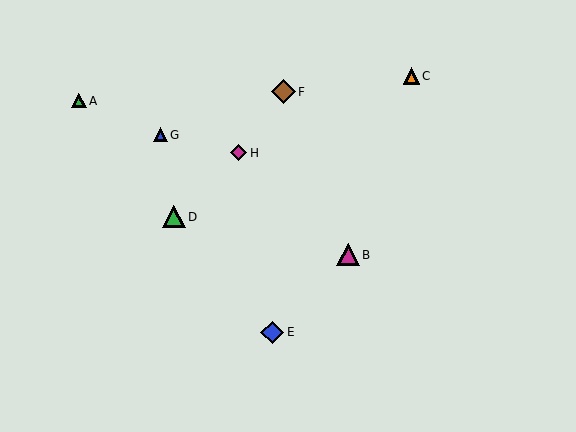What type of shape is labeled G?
Shape G is a blue triangle.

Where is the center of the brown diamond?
The center of the brown diamond is at (284, 92).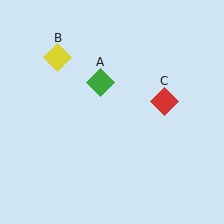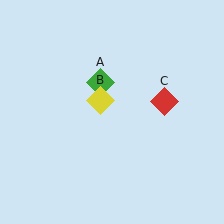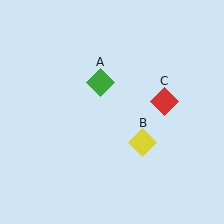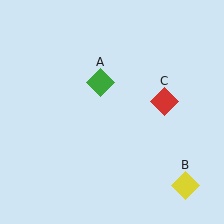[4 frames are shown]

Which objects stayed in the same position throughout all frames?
Green diamond (object A) and red diamond (object C) remained stationary.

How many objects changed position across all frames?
1 object changed position: yellow diamond (object B).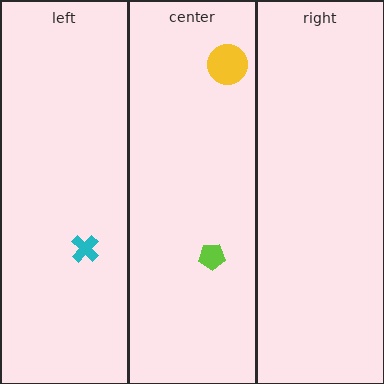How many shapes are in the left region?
1.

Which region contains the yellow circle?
The center region.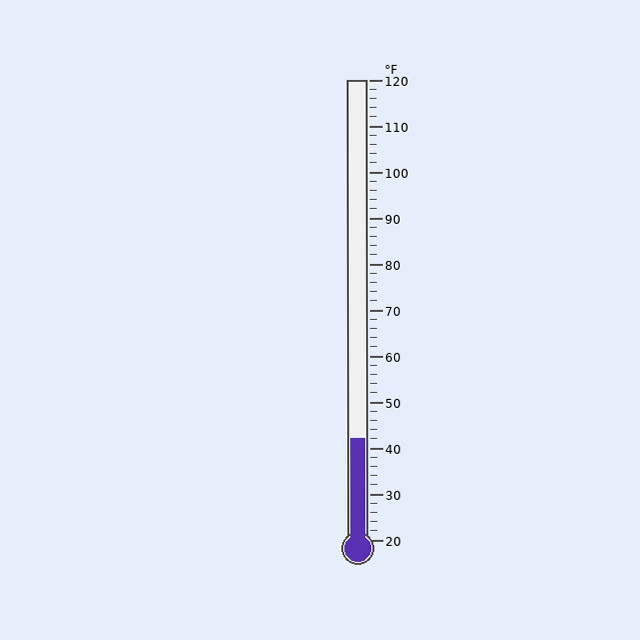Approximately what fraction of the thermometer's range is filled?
The thermometer is filled to approximately 20% of its range.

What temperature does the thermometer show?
The thermometer shows approximately 42°F.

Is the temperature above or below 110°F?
The temperature is below 110°F.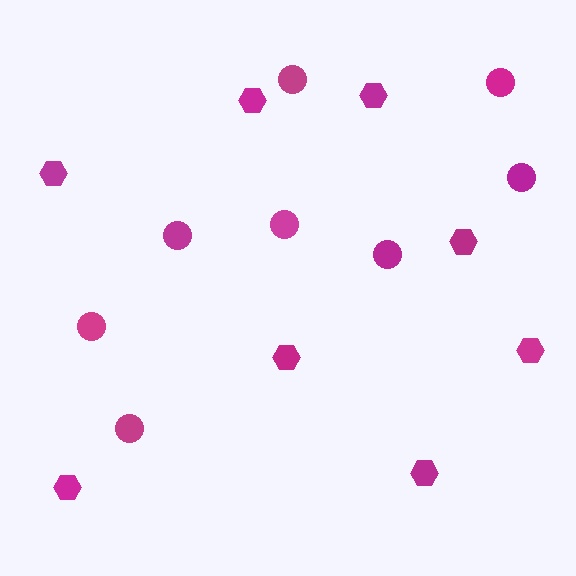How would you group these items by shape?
There are 2 groups: one group of circles (8) and one group of hexagons (8).